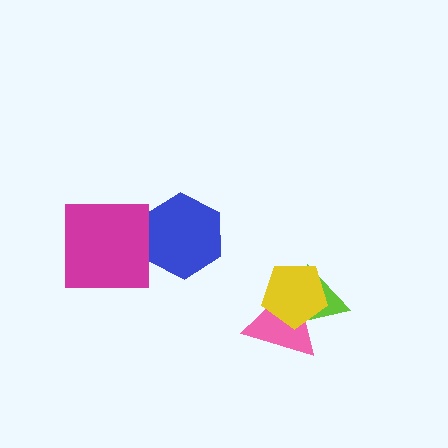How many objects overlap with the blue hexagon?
1 object overlaps with the blue hexagon.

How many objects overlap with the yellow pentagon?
2 objects overlap with the yellow pentagon.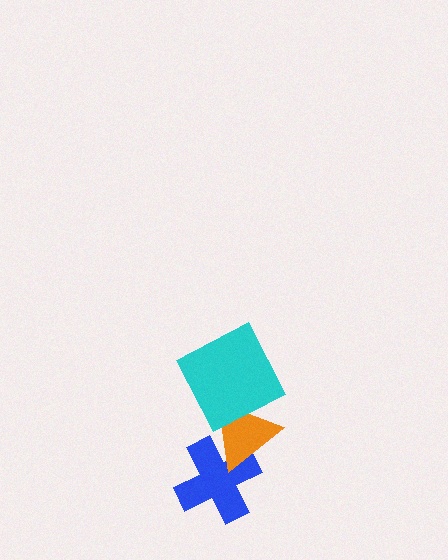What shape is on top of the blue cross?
The orange triangle is on top of the blue cross.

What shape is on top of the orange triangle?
The cyan square is on top of the orange triangle.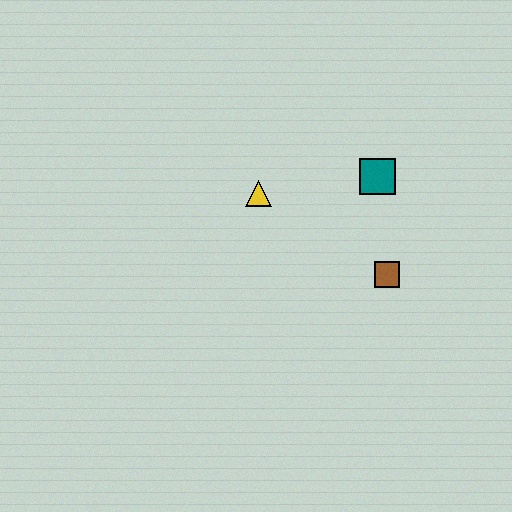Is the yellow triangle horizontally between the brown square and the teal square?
No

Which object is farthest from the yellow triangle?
The brown square is farthest from the yellow triangle.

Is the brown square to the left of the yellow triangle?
No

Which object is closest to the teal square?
The brown square is closest to the teal square.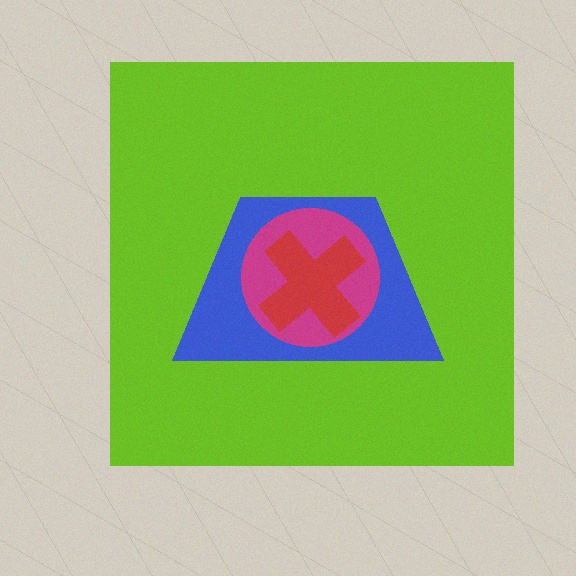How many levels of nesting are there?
4.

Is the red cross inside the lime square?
Yes.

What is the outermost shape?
The lime square.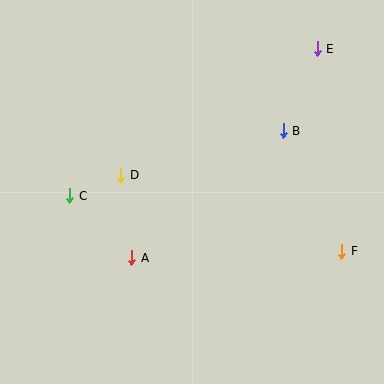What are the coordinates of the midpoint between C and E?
The midpoint between C and E is at (193, 122).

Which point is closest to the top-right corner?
Point E is closest to the top-right corner.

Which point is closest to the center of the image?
Point D at (121, 175) is closest to the center.